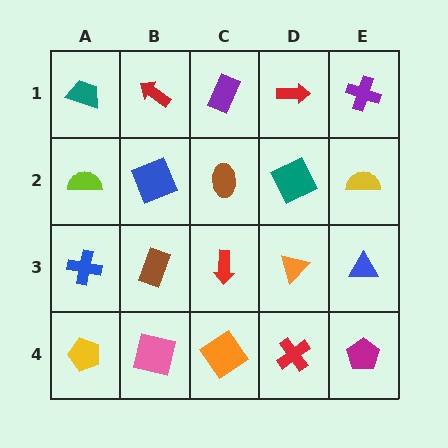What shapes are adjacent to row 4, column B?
A brown rectangle (row 3, column B), a yellow pentagon (row 4, column A), an orange diamond (row 4, column C).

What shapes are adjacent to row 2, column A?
A teal trapezoid (row 1, column A), a blue cross (row 3, column A), a blue square (row 2, column B).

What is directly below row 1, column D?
A teal square.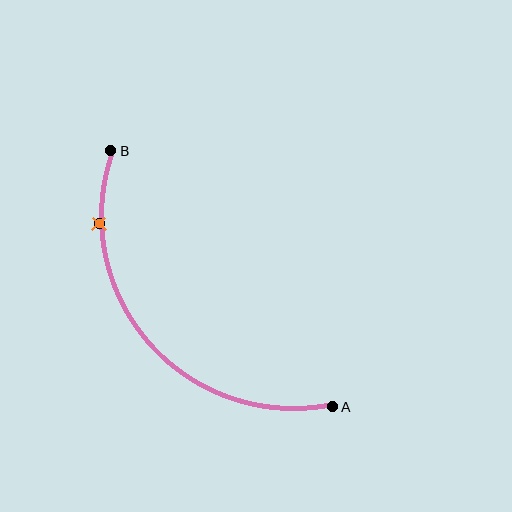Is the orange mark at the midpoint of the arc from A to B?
No. The orange mark lies on the arc but is closer to endpoint B. The arc midpoint would be at the point on the curve equidistant along the arc from both A and B.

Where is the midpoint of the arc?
The arc midpoint is the point on the curve farthest from the straight line joining A and B. It sits below and to the left of that line.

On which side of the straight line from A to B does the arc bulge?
The arc bulges below and to the left of the straight line connecting A and B.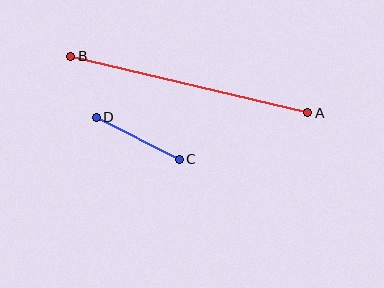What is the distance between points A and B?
The distance is approximately 244 pixels.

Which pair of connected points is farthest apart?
Points A and B are farthest apart.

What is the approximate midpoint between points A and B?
The midpoint is at approximately (189, 84) pixels.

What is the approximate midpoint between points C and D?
The midpoint is at approximately (138, 138) pixels.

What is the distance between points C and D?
The distance is approximately 93 pixels.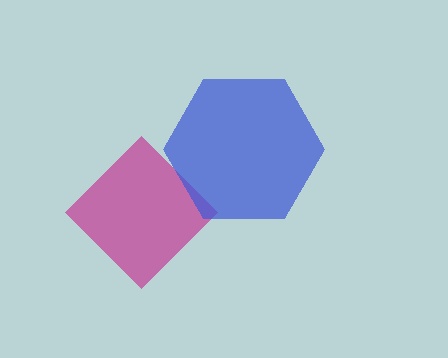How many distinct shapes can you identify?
There are 2 distinct shapes: a magenta diamond, a blue hexagon.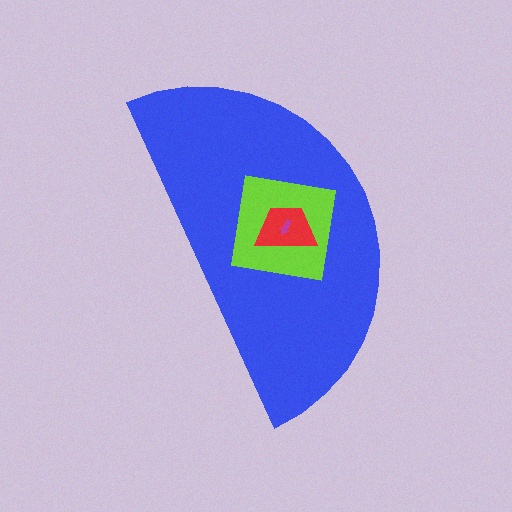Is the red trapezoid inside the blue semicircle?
Yes.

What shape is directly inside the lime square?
The red trapezoid.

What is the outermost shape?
The blue semicircle.